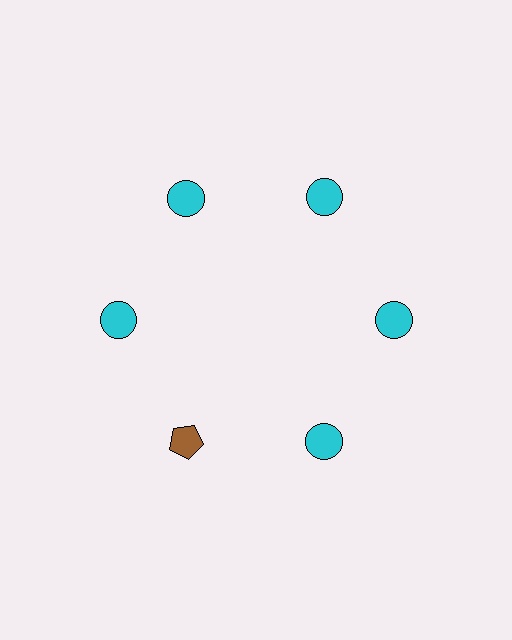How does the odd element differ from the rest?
It differs in both color (brown instead of cyan) and shape (pentagon instead of circle).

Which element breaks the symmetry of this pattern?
The brown pentagon at roughly the 7 o'clock position breaks the symmetry. All other shapes are cyan circles.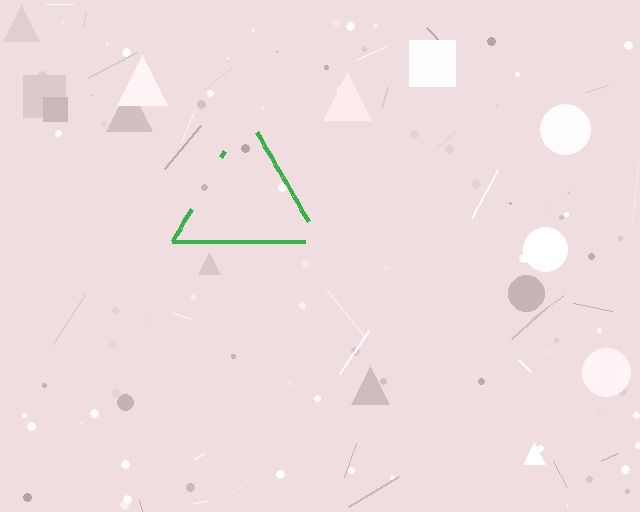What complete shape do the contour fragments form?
The contour fragments form a triangle.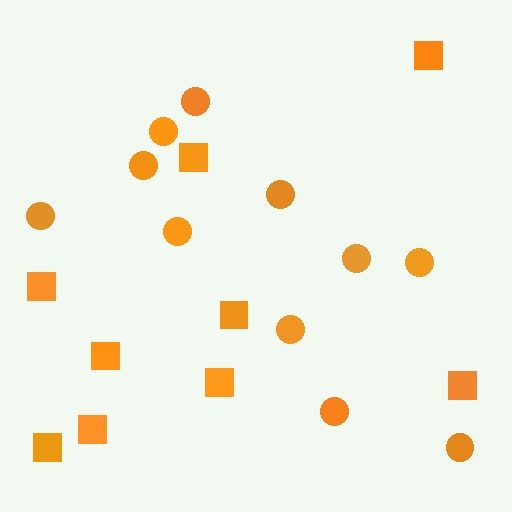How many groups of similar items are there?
There are 2 groups: one group of squares (9) and one group of circles (11).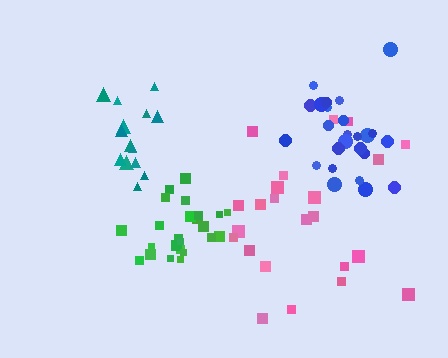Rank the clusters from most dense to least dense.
green, blue, teal, pink.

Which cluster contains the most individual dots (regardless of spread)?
Green (26).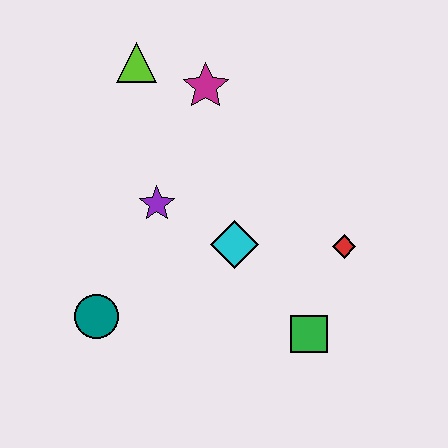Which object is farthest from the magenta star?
The green square is farthest from the magenta star.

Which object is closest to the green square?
The red diamond is closest to the green square.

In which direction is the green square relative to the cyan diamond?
The green square is below the cyan diamond.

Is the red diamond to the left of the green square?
No